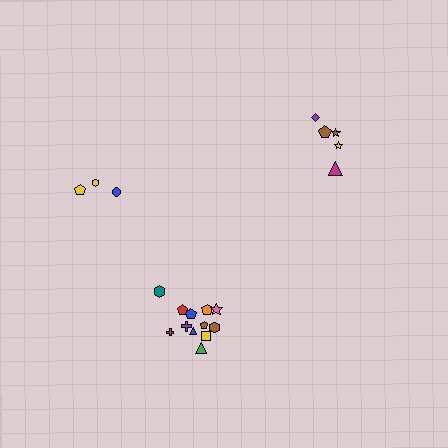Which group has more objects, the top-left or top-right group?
The top-right group.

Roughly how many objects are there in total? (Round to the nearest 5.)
Roughly 20 objects in total.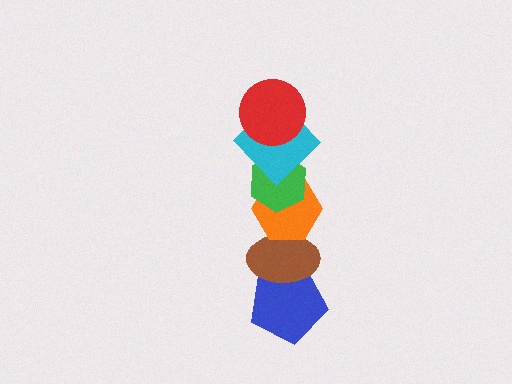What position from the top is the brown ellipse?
The brown ellipse is 5th from the top.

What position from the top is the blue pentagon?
The blue pentagon is 6th from the top.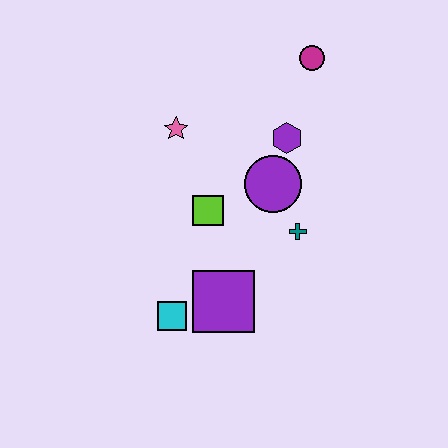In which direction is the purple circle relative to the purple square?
The purple circle is above the purple square.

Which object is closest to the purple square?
The cyan square is closest to the purple square.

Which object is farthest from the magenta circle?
The cyan square is farthest from the magenta circle.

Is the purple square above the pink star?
No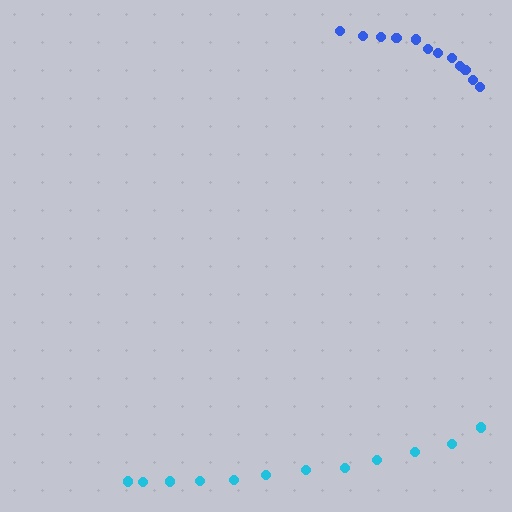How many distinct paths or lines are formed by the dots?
There are 2 distinct paths.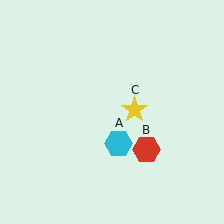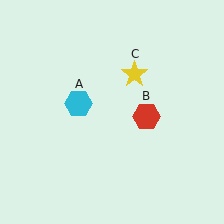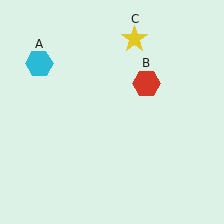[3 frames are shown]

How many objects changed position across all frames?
3 objects changed position: cyan hexagon (object A), red hexagon (object B), yellow star (object C).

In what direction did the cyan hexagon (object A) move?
The cyan hexagon (object A) moved up and to the left.